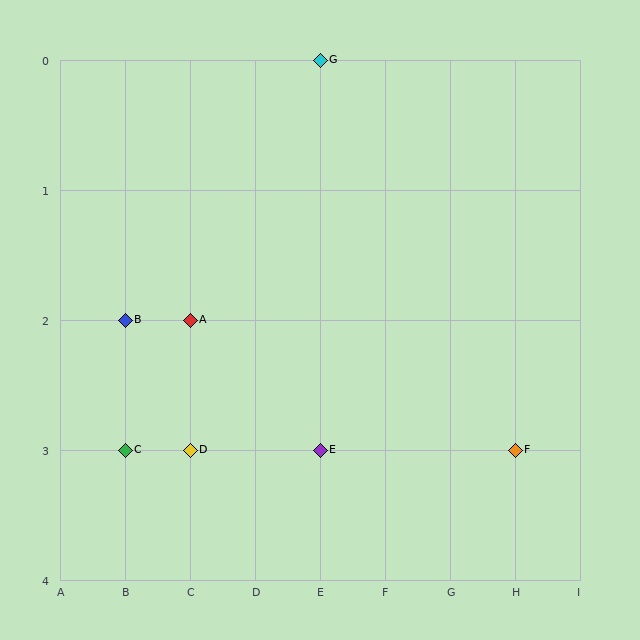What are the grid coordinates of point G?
Point G is at grid coordinates (E, 0).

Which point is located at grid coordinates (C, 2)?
Point A is at (C, 2).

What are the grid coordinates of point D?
Point D is at grid coordinates (C, 3).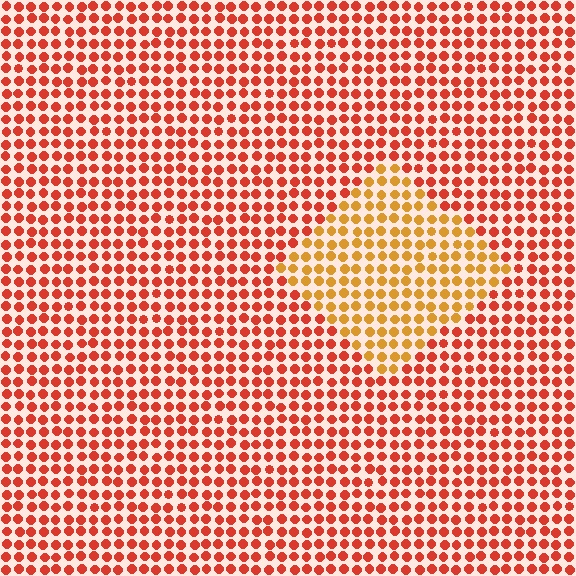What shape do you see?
I see a diamond.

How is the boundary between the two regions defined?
The boundary is defined purely by a slight shift in hue (about 33 degrees). Spacing, size, and orientation are identical on both sides.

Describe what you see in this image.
The image is filled with small red elements in a uniform arrangement. A diamond-shaped region is visible where the elements are tinted to a slightly different hue, forming a subtle color boundary.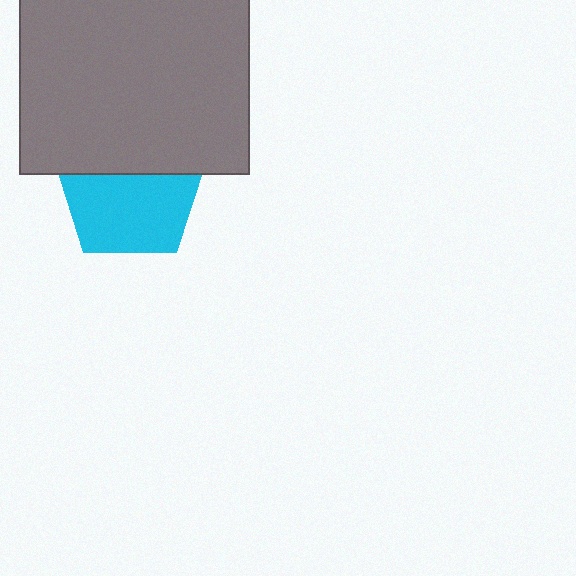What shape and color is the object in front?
The object in front is a gray rectangle.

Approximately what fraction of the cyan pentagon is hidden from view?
Roughly 39% of the cyan pentagon is hidden behind the gray rectangle.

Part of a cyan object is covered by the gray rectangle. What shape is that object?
It is a pentagon.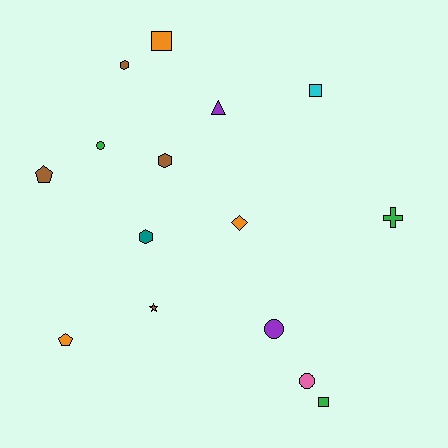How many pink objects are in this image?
There is 1 pink object.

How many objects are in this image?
There are 15 objects.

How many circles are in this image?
There are 3 circles.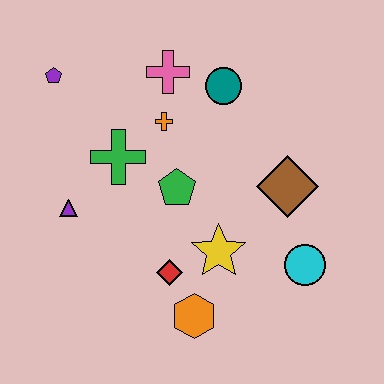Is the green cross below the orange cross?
Yes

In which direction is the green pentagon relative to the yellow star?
The green pentagon is above the yellow star.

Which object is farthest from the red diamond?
The purple pentagon is farthest from the red diamond.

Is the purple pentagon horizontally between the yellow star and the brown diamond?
No